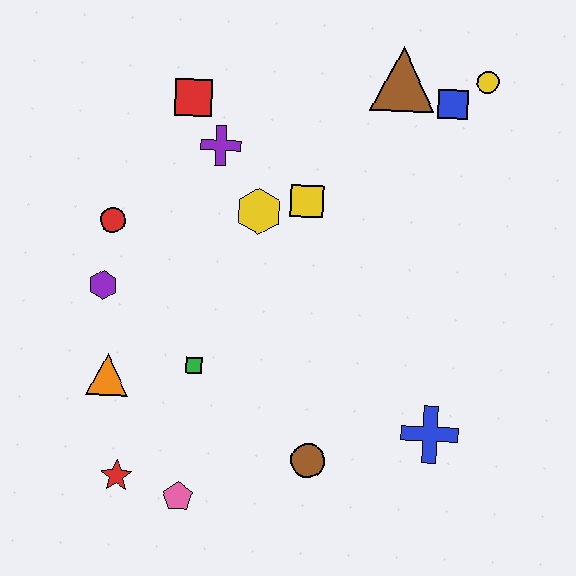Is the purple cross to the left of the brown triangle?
Yes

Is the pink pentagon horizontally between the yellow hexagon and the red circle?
Yes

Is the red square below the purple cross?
No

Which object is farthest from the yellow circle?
The red star is farthest from the yellow circle.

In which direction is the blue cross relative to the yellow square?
The blue cross is below the yellow square.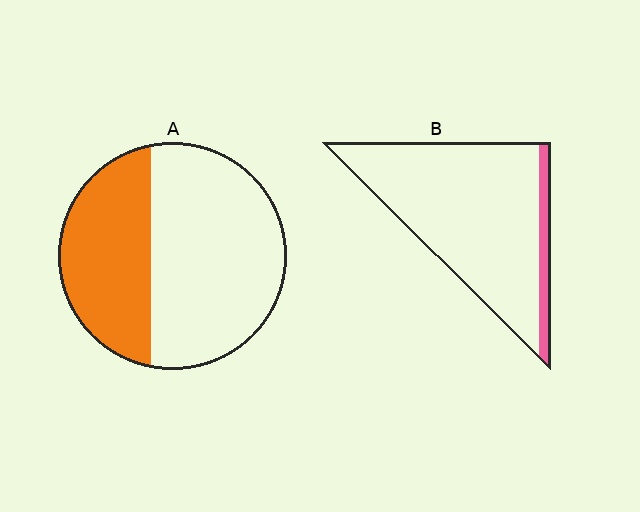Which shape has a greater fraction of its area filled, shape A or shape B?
Shape A.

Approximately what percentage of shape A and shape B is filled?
A is approximately 40% and B is approximately 10%.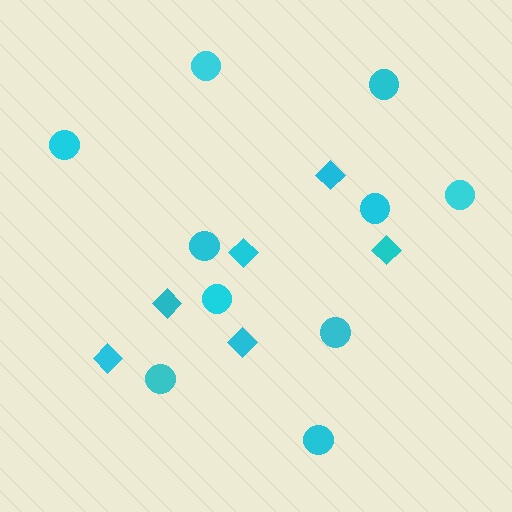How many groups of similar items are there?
There are 2 groups: one group of diamonds (6) and one group of circles (10).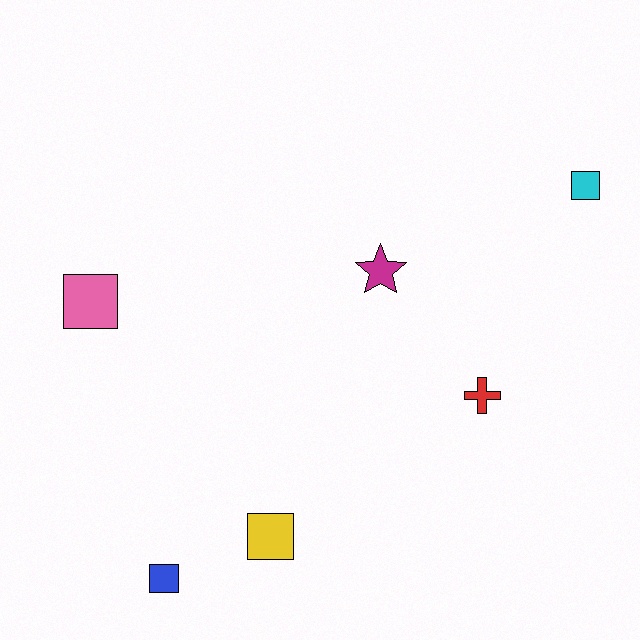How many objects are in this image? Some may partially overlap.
There are 6 objects.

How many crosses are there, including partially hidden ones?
There is 1 cross.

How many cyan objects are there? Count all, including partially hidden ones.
There is 1 cyan object.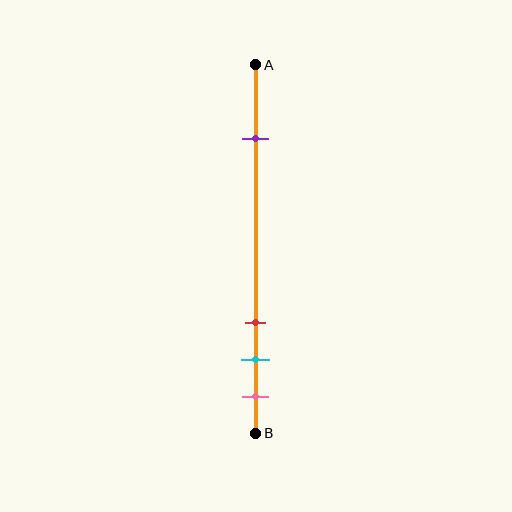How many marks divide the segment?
There are 4 marks dividing the segment.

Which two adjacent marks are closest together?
The cyan and pink marks are the closest adjacent pair.